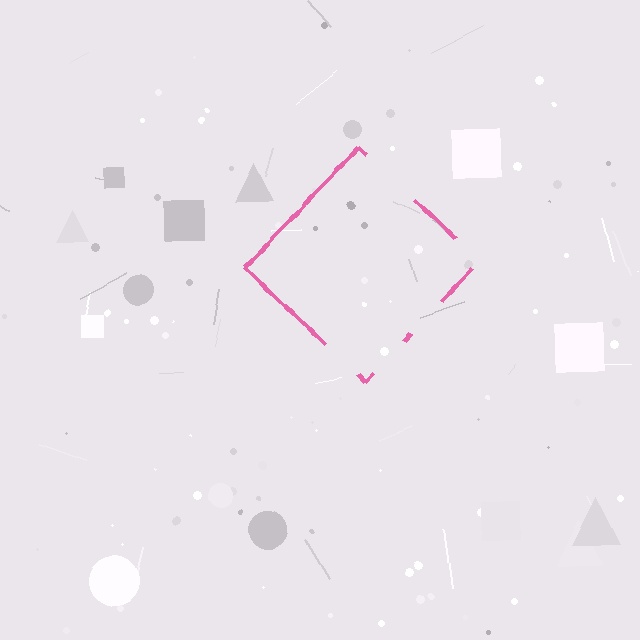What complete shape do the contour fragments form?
The contour fragments form a diamond.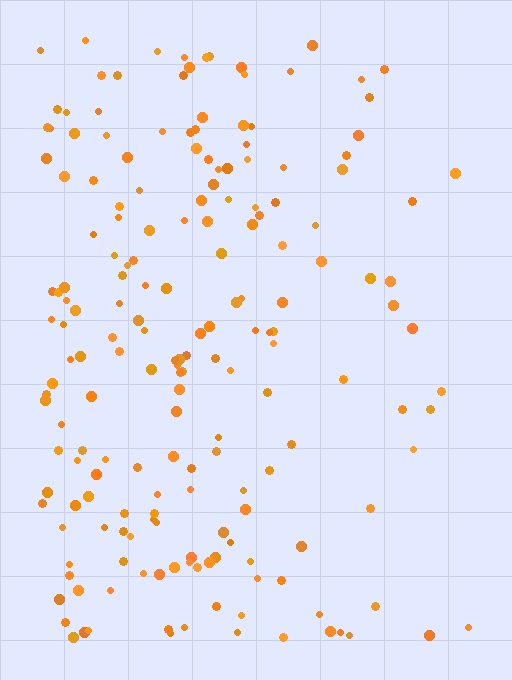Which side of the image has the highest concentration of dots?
The left.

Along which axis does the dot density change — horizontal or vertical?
Horizontal.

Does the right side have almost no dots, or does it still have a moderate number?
Still a moderate number, just noticeably fewer than the left.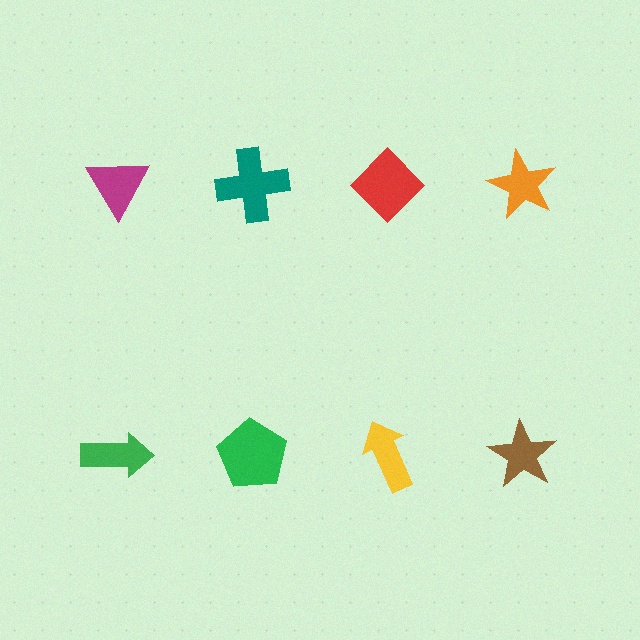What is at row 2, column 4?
A brown star.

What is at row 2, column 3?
A yellow arrow.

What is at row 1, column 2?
A teal cross.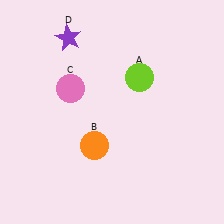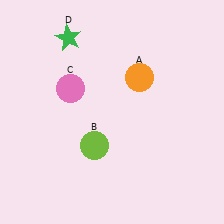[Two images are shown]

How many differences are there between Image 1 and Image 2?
There are 3 differences between the two images.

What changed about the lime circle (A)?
In Image 1, A is lime. In Image 2, it changed to orange.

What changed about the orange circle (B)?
In Image 1, B is orange. In Image 2, it changed to lime.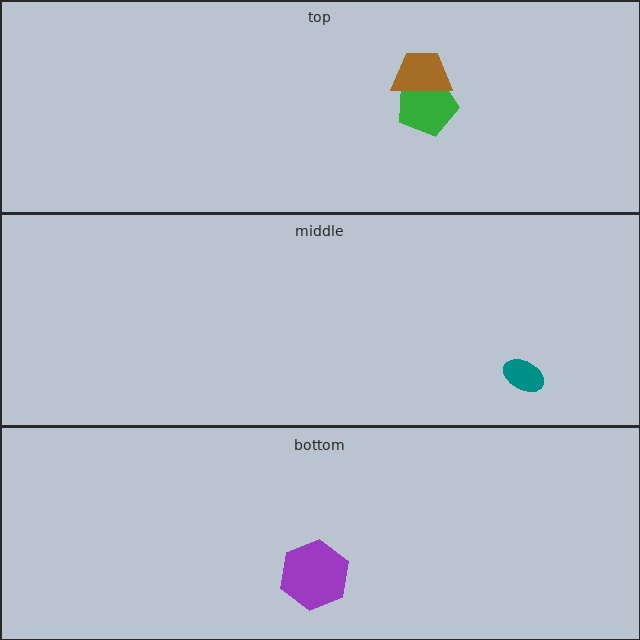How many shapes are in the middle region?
1.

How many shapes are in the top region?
2.